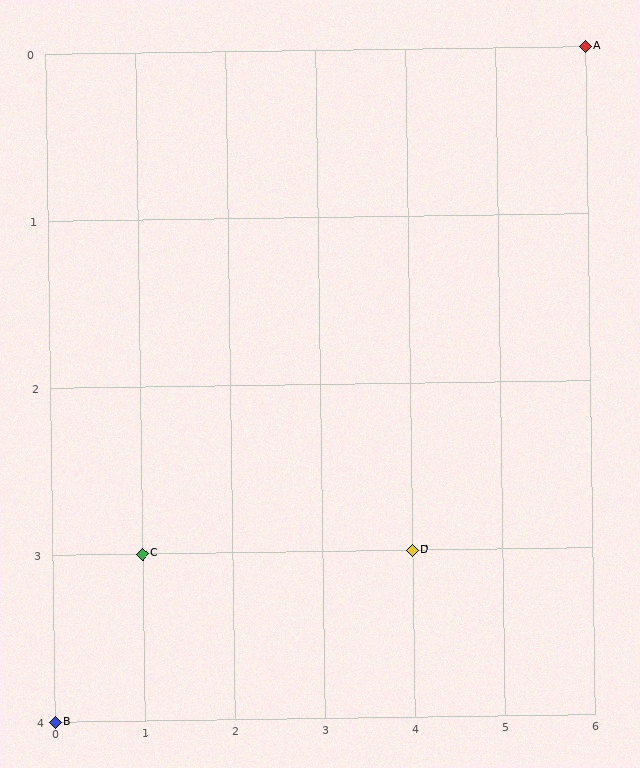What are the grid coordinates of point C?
Point C is at grid coordinates (1, 3).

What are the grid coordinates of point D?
Point D is at grid coordinates (4, 3).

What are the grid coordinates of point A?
Point A is at grid coordinates (6, 0).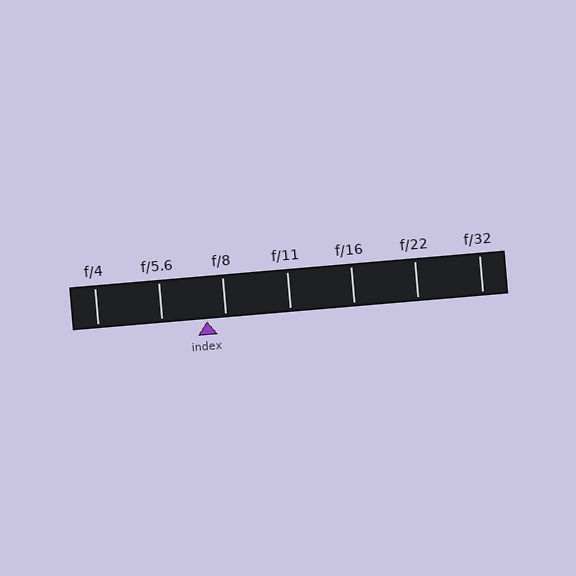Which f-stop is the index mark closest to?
The index mark is closest to f/8.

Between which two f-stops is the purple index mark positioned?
The index mark is between f/5.6 and f/8.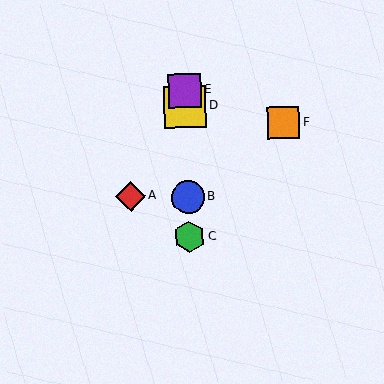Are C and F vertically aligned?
No, C is at x≈189 and F is at x≈284.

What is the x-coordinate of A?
Object A is at x≈130.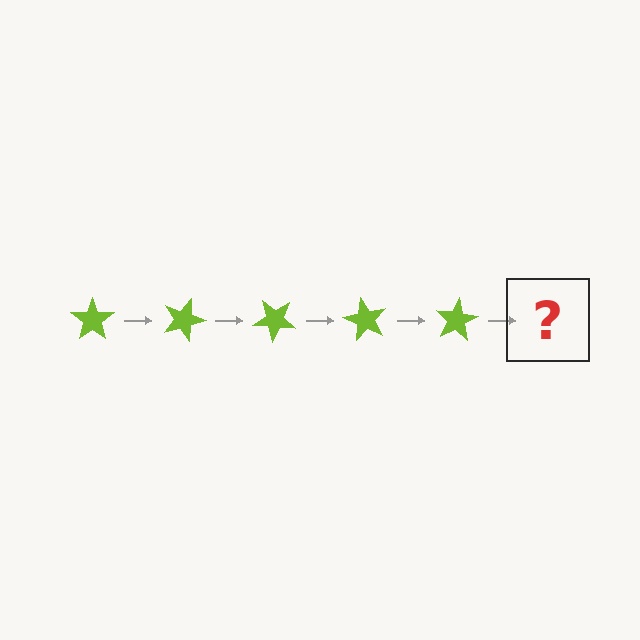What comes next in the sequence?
The next element should be a lime star rotated 100 degrees.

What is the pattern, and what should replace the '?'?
The pattern is that the star rotates 20 degrees each step. The '?' should be a lime star rotated 100 degrees.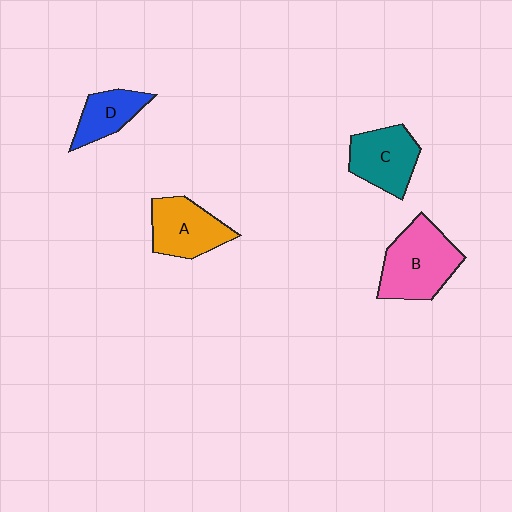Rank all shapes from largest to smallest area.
From largest to smallest: B (pink), A (orange), C (teal), D (blue).